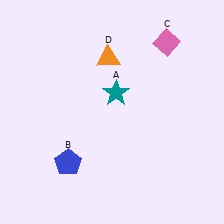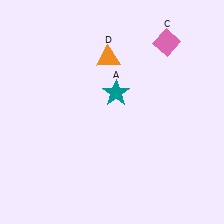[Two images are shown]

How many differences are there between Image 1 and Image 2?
There is 1 difference between the two images.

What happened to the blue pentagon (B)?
The blue pentagon (B) was removed in Image 2. It was in the bottom-left area of Image 1.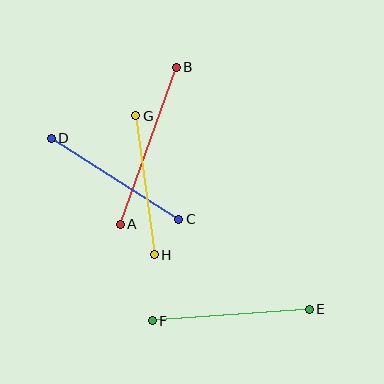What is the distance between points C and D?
The distance is approximately 151 pixels.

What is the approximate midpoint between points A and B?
The midpoint is at approximately (148, 146) pixels.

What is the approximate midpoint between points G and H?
The midpoint is at approximately (145, 185) pixels.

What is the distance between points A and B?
The distance is approximately 167 pixels.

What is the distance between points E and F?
The distance is approximately 157 pixels.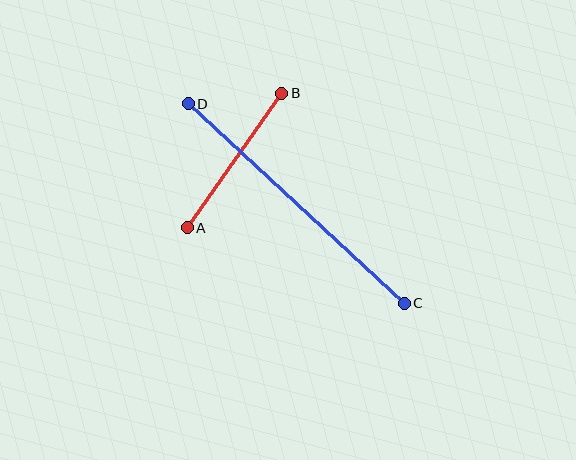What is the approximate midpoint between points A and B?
The midpoint is at approximately (234, 161) pixels.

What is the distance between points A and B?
The distance is approximately 164 pixels.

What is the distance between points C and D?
The distance is approximately 294 pixels.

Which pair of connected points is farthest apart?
Points C and D are farthest apart.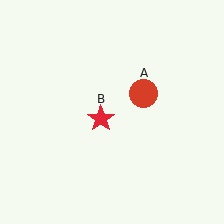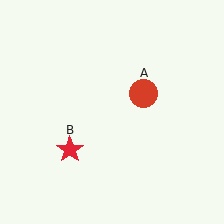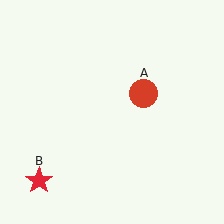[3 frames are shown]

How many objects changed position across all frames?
1 object changed position: red star (object B).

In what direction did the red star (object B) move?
The red star (object B) moved down and to the left.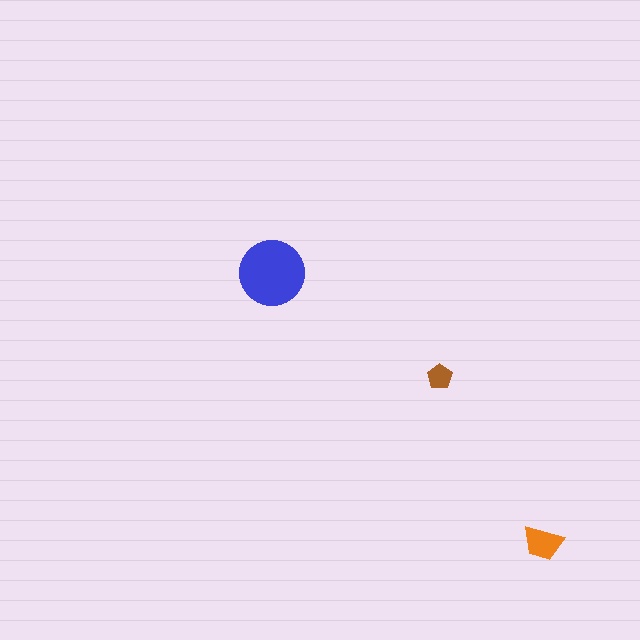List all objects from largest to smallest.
The blue circle, the orange trapezoid, the brown pentagon.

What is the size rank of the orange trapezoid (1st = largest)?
2nd.